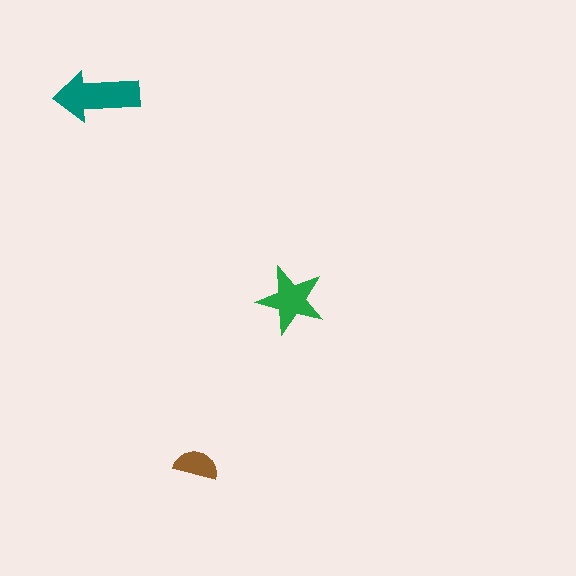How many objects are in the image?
There are 3 objects in the image.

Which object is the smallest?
The brown semicircle.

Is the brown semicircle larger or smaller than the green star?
Smaller.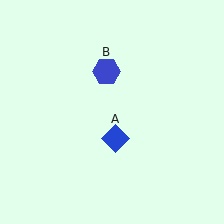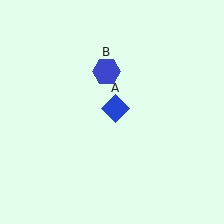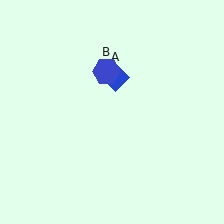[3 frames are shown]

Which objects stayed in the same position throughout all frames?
Blue hexagon (object B) remained stationary.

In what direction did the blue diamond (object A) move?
The blue diamond (object A) moved up.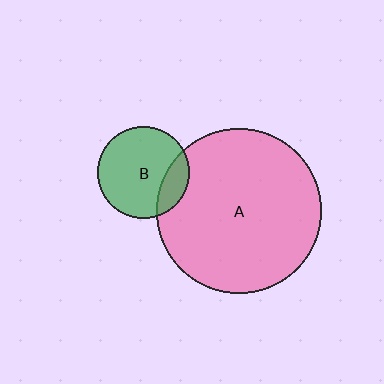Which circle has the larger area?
Circle A (pink).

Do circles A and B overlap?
Yes.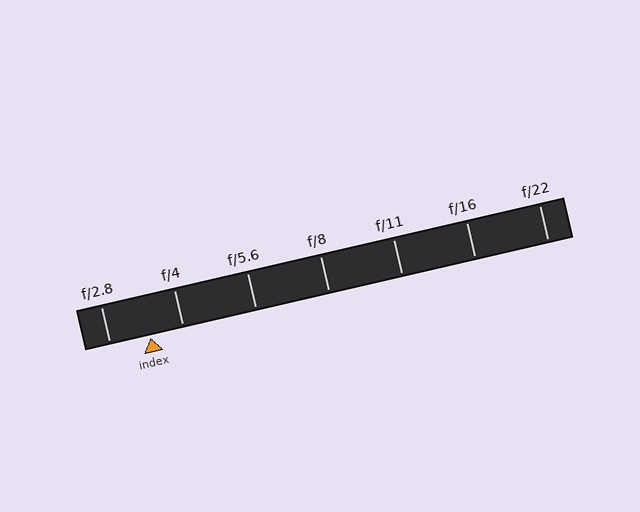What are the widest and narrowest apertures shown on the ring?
The widest aperture shown is f/2.8 and the narrowest is f/22.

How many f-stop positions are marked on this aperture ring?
There are 7 f-stop positions marked.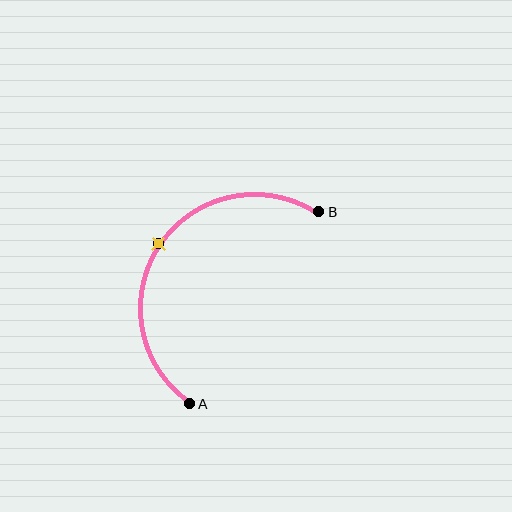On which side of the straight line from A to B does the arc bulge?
The arc bulges above and to the left of the straight line connecting A and B.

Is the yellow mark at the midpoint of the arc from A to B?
Yes. The yellow mark lies on the arc at equal arc-length from both A and B — it is the arc midpoint.